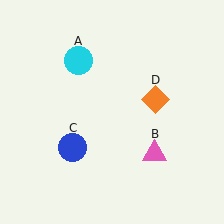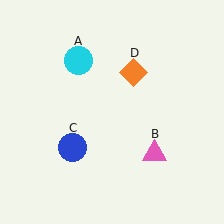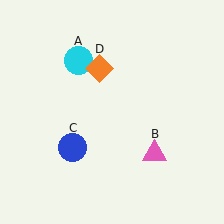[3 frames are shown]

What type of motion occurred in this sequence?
The orange diamond (object D) rotated counterclockwise around the center of the scene.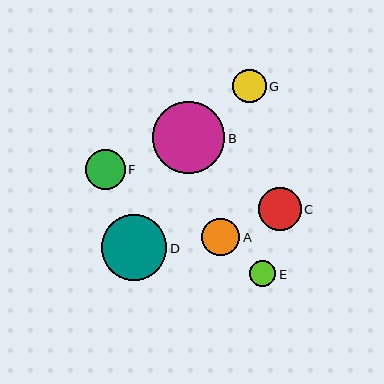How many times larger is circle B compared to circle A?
Circle B is approximately 1.9 times the size of circle A.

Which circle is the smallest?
Circle E is the smallest with a size of approximately 26 pixels.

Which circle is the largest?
Circle B is the largest with a size of approximately 72 pixels.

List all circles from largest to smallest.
From largest to smallest: B, D, C, F, A, G, E.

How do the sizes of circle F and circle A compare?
Circle F and circle A are approximately the same size.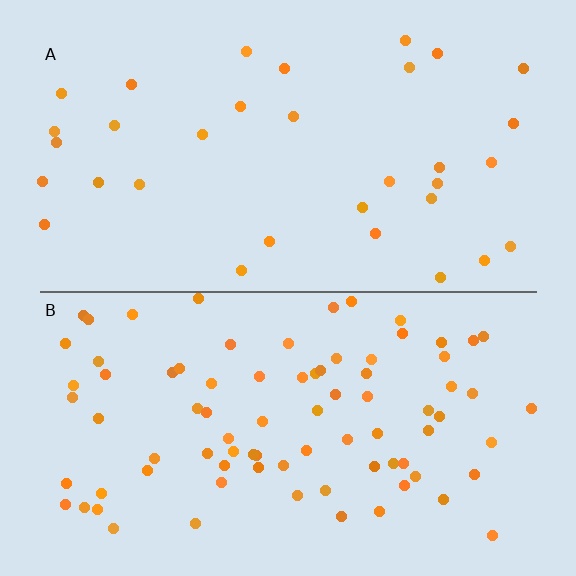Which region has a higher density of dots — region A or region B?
B (the bottom).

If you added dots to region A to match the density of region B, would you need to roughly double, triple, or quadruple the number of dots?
Approximately triple.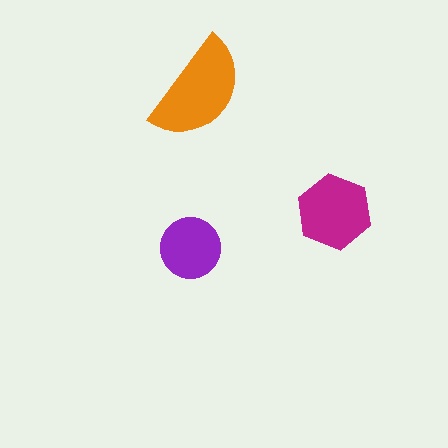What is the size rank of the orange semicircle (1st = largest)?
1st.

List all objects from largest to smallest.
The orange semicircle, the magenta hexagon, the purple circle.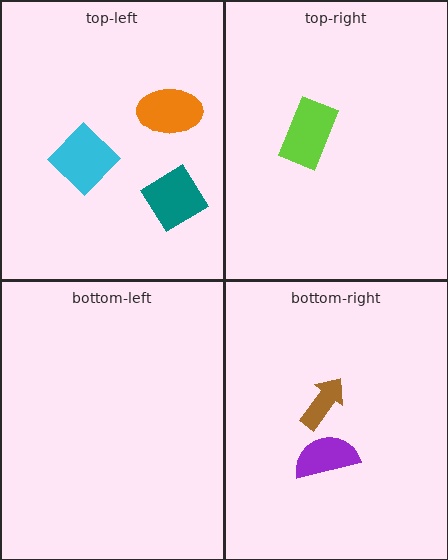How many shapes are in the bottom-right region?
2.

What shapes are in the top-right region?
The lime rectangle.